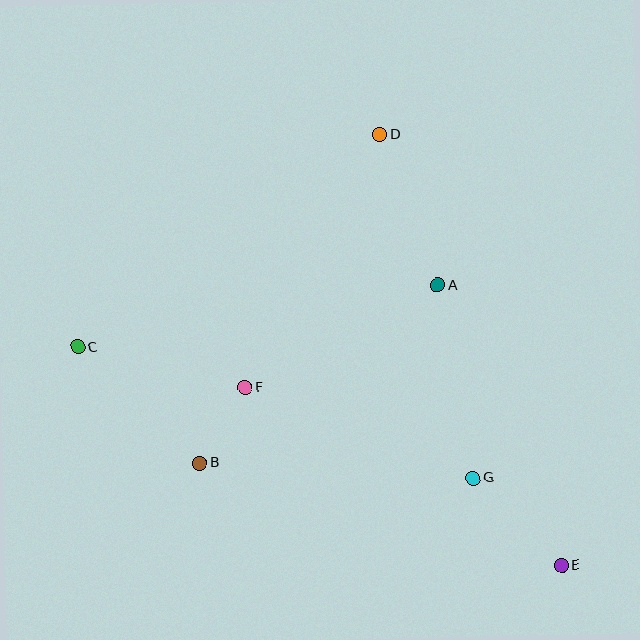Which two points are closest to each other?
Points B and F are closest to each other.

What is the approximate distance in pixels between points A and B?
The distance between A and B is approximately 297 pixels.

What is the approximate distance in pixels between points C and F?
The distance between C and F is approximately 172 pixels.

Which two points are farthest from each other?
Points C and E are farthest from each other.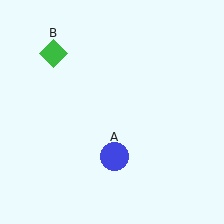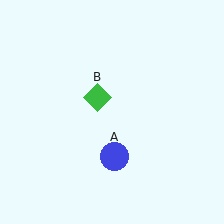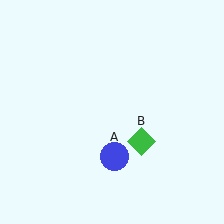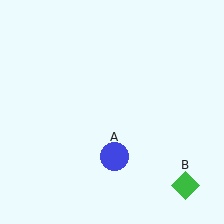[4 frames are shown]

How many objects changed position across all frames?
1 object changed position: green diamond (object B).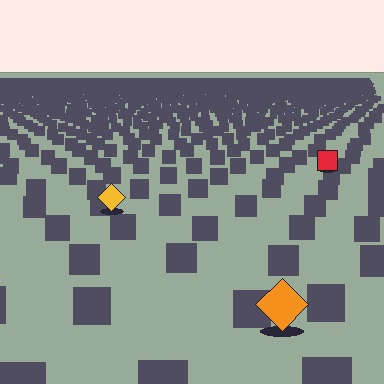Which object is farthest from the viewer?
The red square is farthest from the viewer. It appears smaller and the ground texture around it is denser.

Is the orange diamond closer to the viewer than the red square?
Yes. The orange diamond is closer — you can tell from the texture gradient: the ground texture is coarser near it.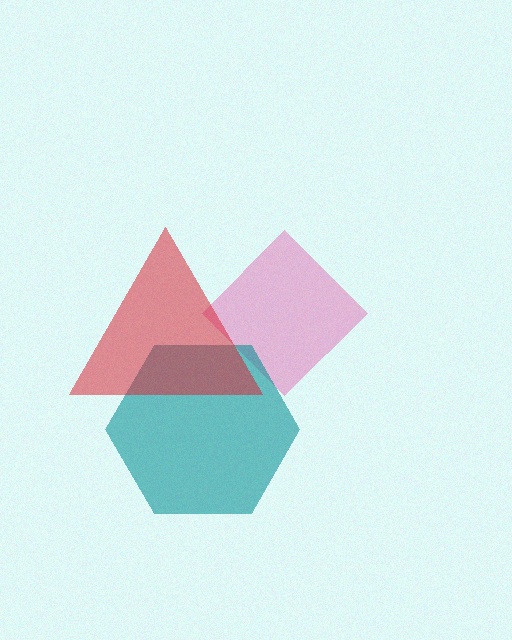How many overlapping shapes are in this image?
There are 3 overlapping shapes in the image.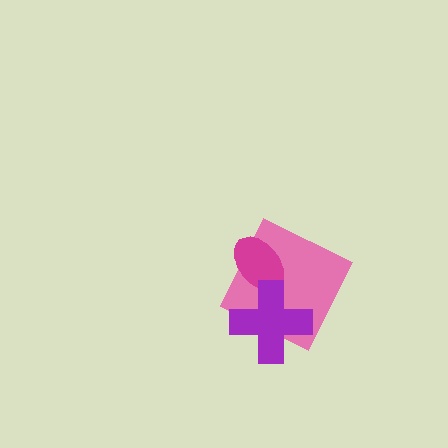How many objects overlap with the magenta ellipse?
2 objects overlap with the magenta ellipse.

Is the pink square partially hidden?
Yes, it is partially covered by another shape.